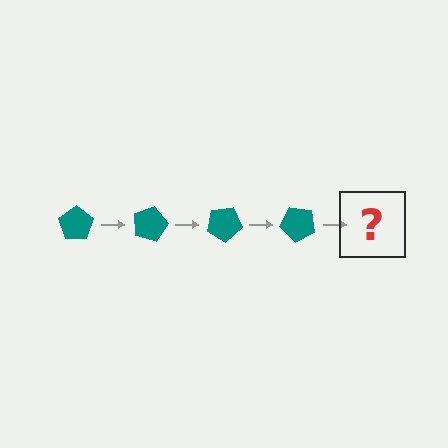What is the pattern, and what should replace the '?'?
The pattern is that the pentagon rotates 15 degrees each step. The '?' should be a teal pentagon rotated 60 degrees.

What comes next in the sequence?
The next element should be a teal pentagon rotated 60 degrees.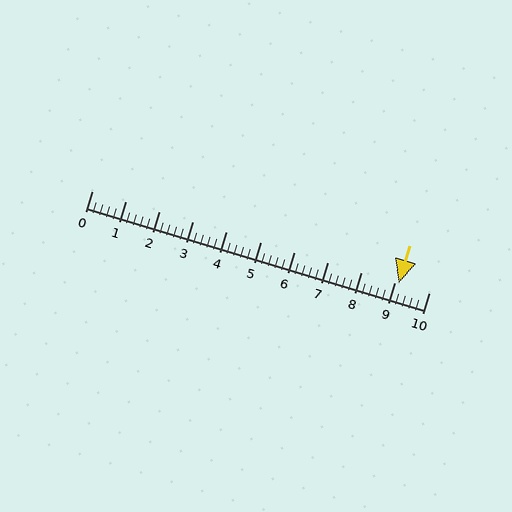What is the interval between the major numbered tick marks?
The major tick marks are spaced 1 units apart.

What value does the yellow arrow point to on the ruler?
The yellow arrow points to approximately 9.1.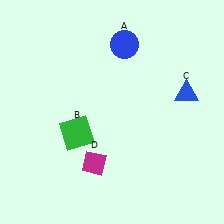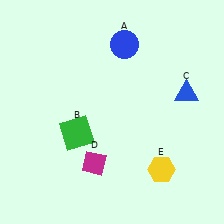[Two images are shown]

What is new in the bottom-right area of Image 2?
A yellow hexagon (E) was added in the bottom-right area of Image 2.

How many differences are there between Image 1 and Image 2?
There is 1 difference between the two images.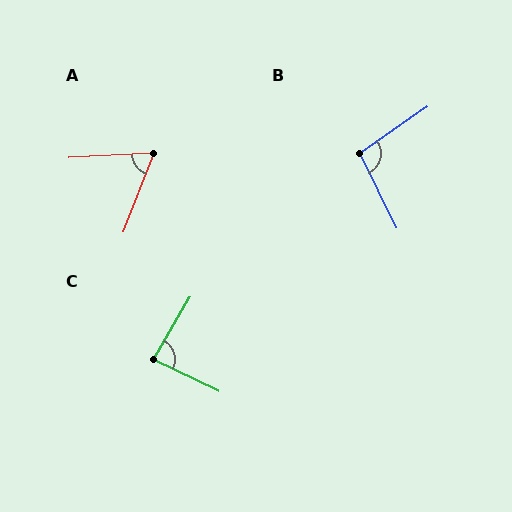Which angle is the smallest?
A, at approximately 66 degrees.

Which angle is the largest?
B, at approximately 99 degrees.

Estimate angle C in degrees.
Approximately 85 degrees.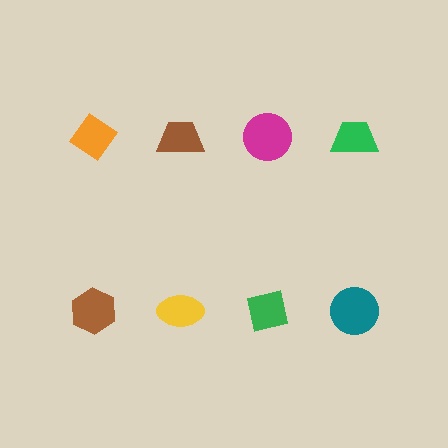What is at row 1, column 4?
A green trapezoid.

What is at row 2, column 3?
A green square.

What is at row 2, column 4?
A teal circle.